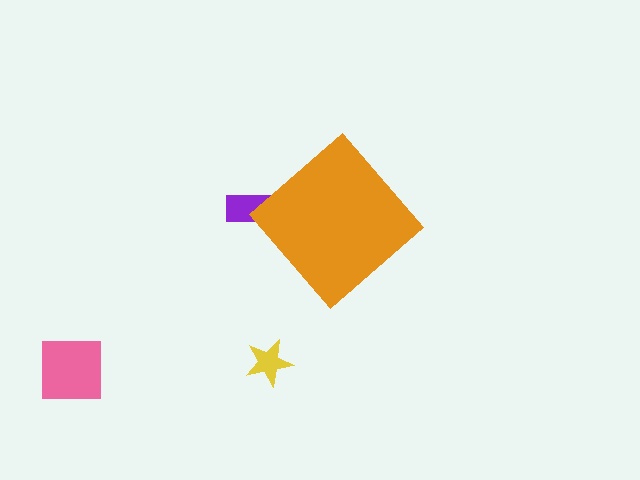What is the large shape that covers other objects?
An orange diamond.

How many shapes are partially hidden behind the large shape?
1 shape is partially hidden.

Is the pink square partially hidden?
No, the pink square is fully visible.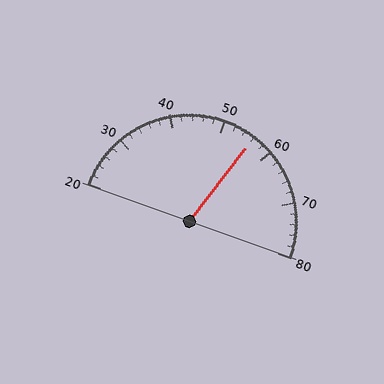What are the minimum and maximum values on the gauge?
The gauge ranges from 20 to 80.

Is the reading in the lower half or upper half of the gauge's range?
The reading is in the upper half of the range (20 to 80).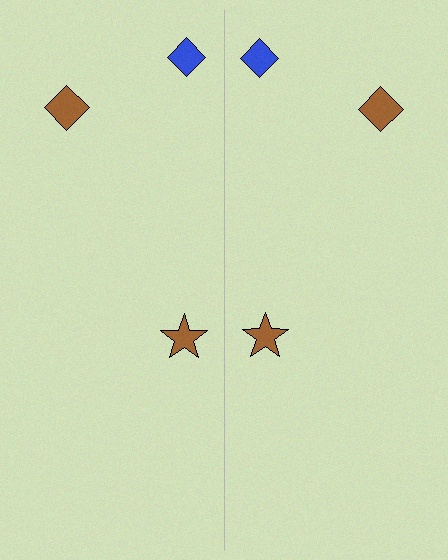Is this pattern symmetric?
Yes, this pattern has bilateral (reflection) symmetry.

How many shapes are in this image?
There are 6 shapes in this image.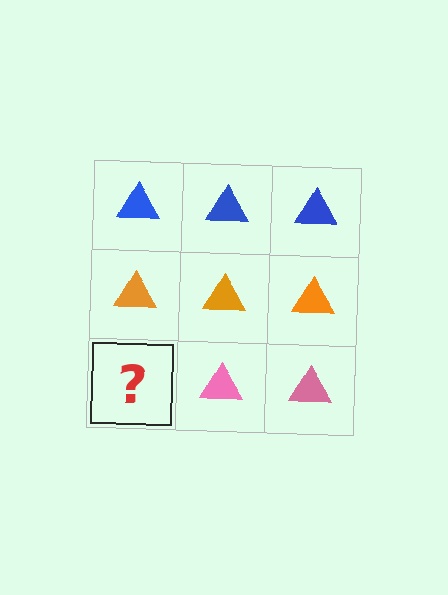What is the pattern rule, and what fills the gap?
The rule is that each row has a consistent color. The gap should be filled with a pink triangle.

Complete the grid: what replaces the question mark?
The question mark should be replaced with a pink triangle.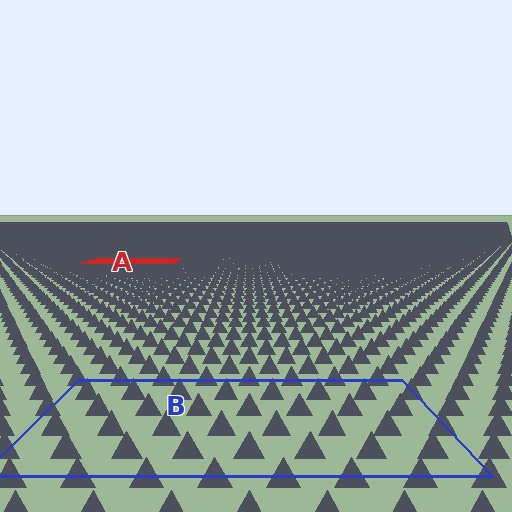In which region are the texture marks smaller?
The texture marks are smaller in region A, because it is farther away.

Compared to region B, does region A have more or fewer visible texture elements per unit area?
Region A has more texture elements per unit area — they are packed more densely because it is farther away.